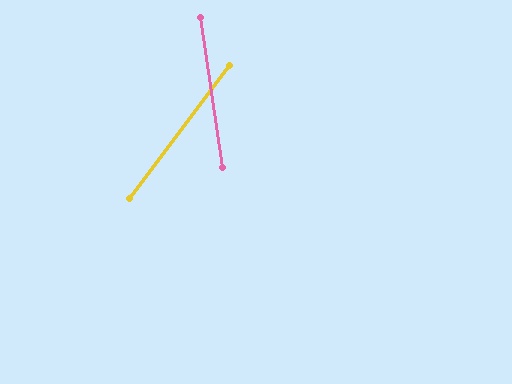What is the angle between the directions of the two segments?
Approximately 45 degrees.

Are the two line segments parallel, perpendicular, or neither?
Neither parallel nor perpendicular — they differ by about 45°.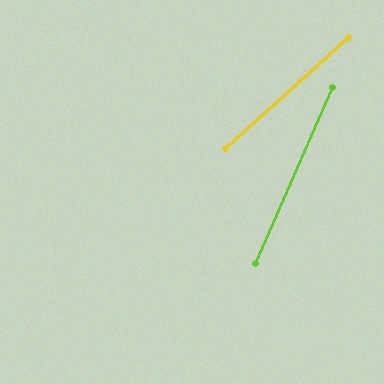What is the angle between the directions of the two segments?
Approximately 24 degrees.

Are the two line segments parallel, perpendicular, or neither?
Neither parallel nor perpendicular — they differ by about 24°.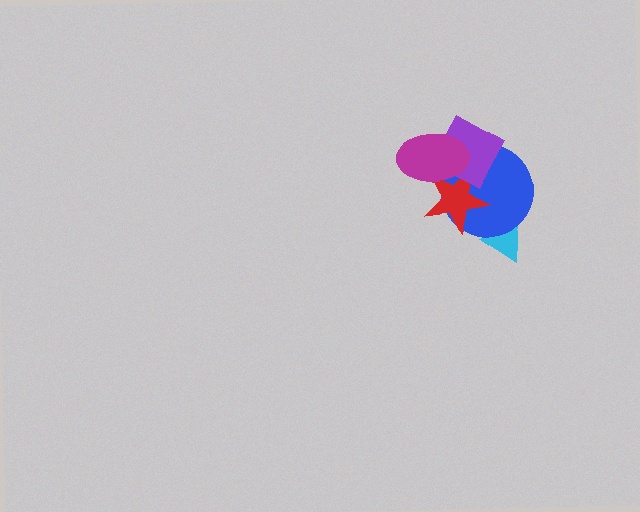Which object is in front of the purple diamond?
The magenta ellipse is in front of the purple diamond.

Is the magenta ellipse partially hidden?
No, no other shape covers it.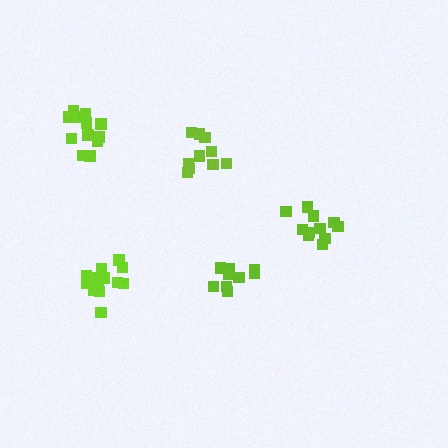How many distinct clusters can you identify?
There are 5 distinct clusters.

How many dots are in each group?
Group 1: 9 dots, Group 2: 11 dots, Group 3: 10 dots, Group 4: 14 dots, Group 5: 12 dots (56 total).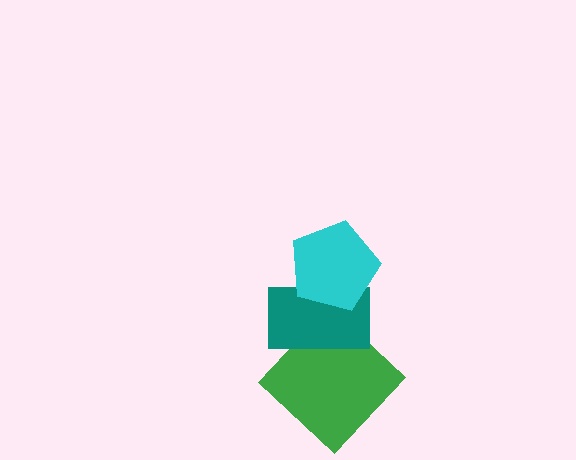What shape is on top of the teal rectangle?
The cyan pentagon is on top of the teal rectangle.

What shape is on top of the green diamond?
The teal rectangle is on top of the green diamond.